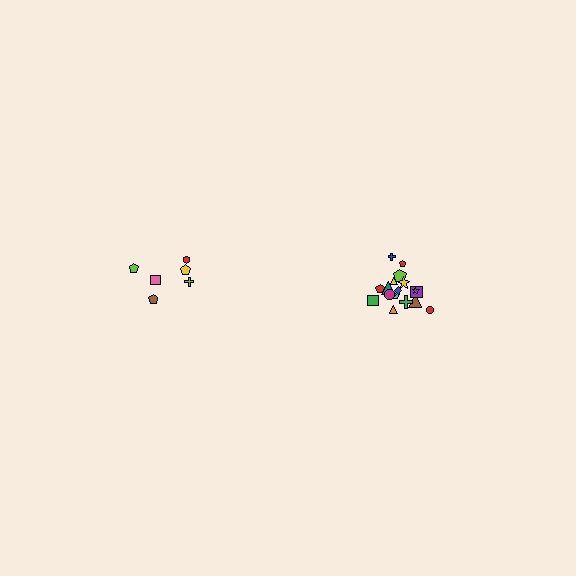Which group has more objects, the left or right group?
The right group.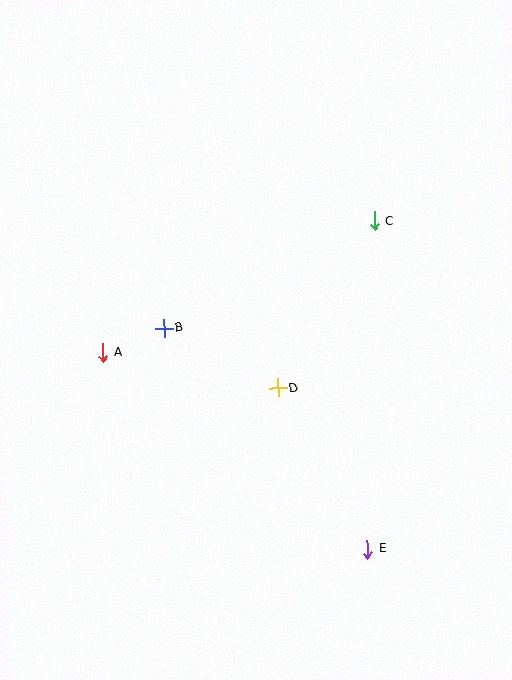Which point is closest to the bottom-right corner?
Point E is closest to the bottom-right corner.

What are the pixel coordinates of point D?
Point D is at (278, 388).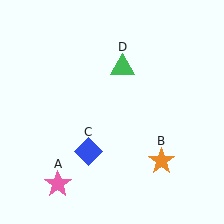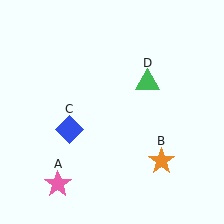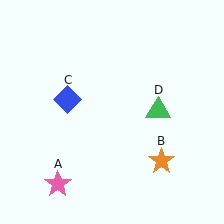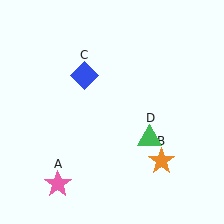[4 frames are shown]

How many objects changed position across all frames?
2 objects changed position: blue diamond (object C), green triangle (object D).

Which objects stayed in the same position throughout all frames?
Pink star (object A) and orange star (object B) remained stationary.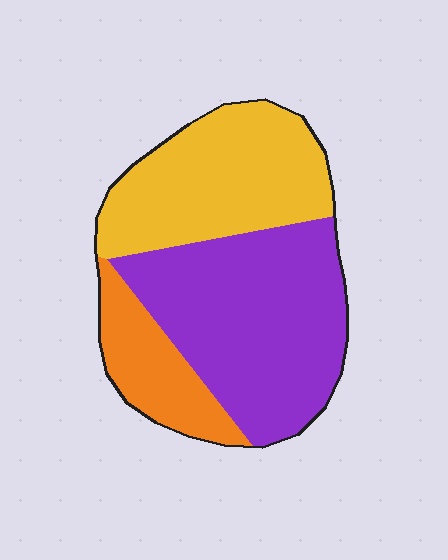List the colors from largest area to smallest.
From largest to smallest: purple, yellow, orange.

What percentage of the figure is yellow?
Yellow takes up about three eighths (3/8) of the figure.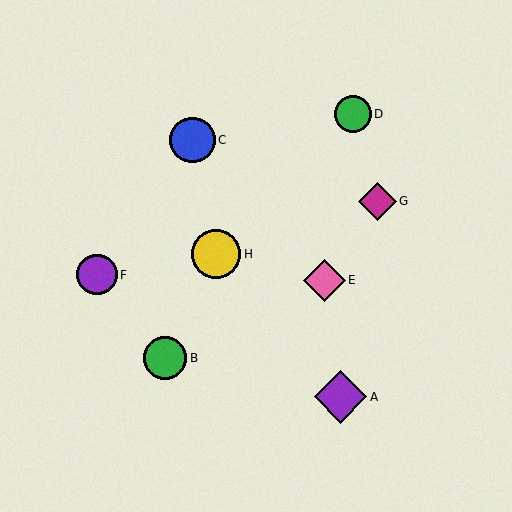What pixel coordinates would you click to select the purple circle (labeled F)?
Click at (97, 275) to select the purple circle F.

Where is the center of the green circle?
The center of the green circle is at (353, 114).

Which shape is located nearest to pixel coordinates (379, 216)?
The magenta diamond (labeled G) at (377, 201) is nearest to that location.